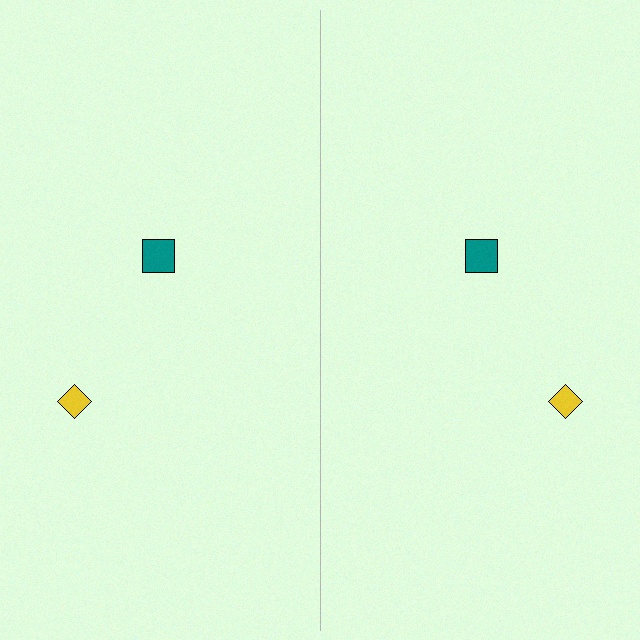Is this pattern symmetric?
Yes, this pattern has bilateral (reflection) symmetry.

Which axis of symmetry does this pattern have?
The pattern has a vertical axis of symmetry running through the center of the image.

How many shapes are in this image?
There are 4 shapes in this image.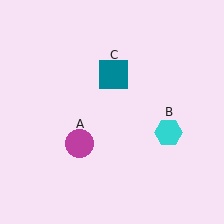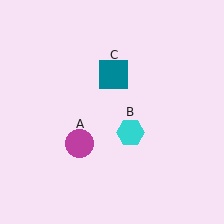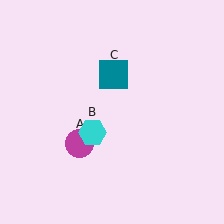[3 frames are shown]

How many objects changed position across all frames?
1 object changed position: cyan hexagon (object B).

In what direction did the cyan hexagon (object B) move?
The cyan hexagon (object B) moved left.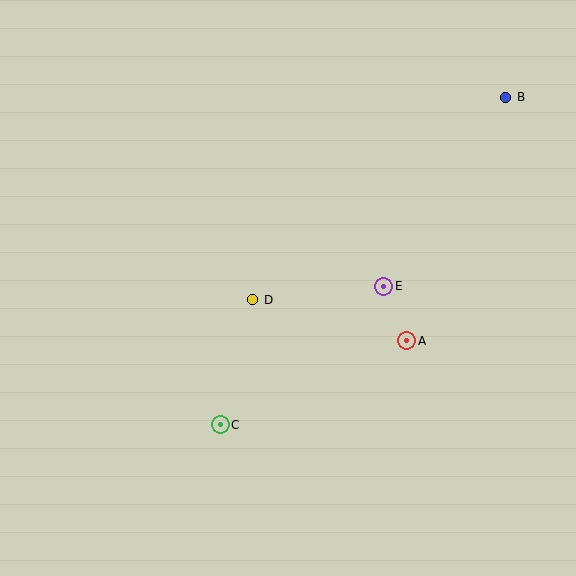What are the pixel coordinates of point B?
Point B is at (506, 97).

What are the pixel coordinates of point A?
Point A is at (407, 341).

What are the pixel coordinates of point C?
Point C is at (220, 425).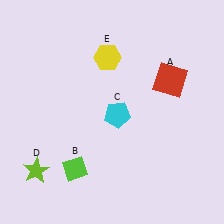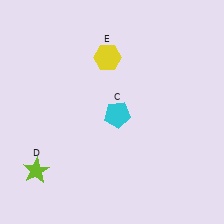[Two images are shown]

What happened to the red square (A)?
The red square (A) was removed in Image 2. It was in the top-right area of Image 1.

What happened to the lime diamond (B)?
The lime diamond (B) was removed in Image 2. It was in the bottom-left area of Image 1.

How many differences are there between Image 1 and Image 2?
There are 2 differences between the two images.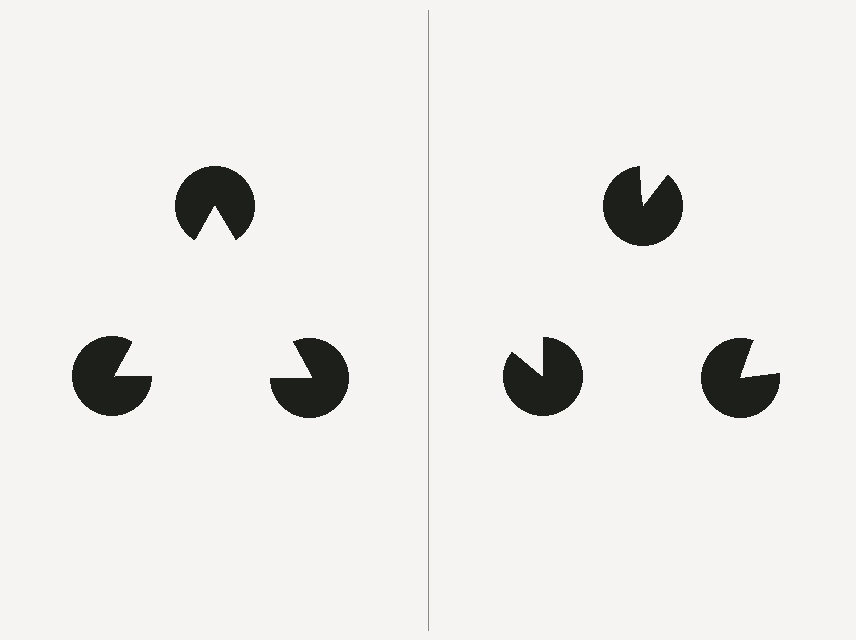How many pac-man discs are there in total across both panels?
6 — 3 on each side.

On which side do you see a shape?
An illusory triangle appears on the left side. On the right side the wedge cuts are rotated, so no coherent shape forms.